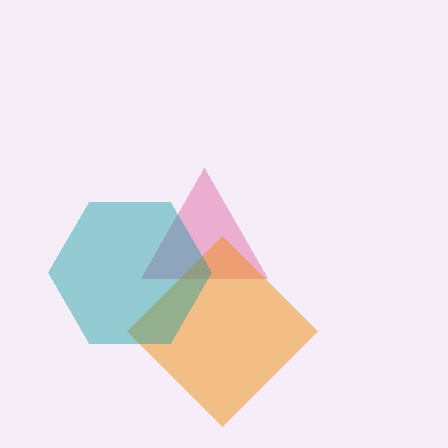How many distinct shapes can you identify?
There are 3 distinct shapes: a pink triangle, an orange diamond, a teal hexagon.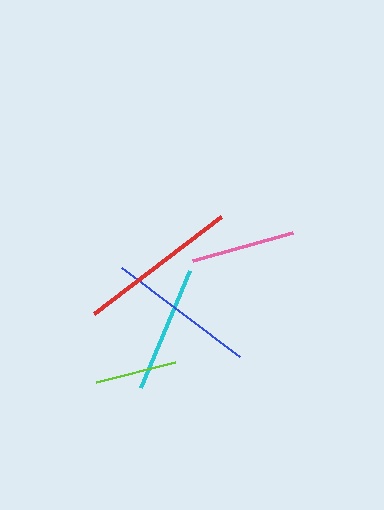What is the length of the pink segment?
The pink segment is approximately 104 pixels long.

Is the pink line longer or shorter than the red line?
The red line is longer than the pink line.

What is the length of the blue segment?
The blue segment is approximately 148 pixels long.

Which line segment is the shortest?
The lime line is the shortest at approximately 82 pixels.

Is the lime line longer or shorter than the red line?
The red line is longer than the lime line.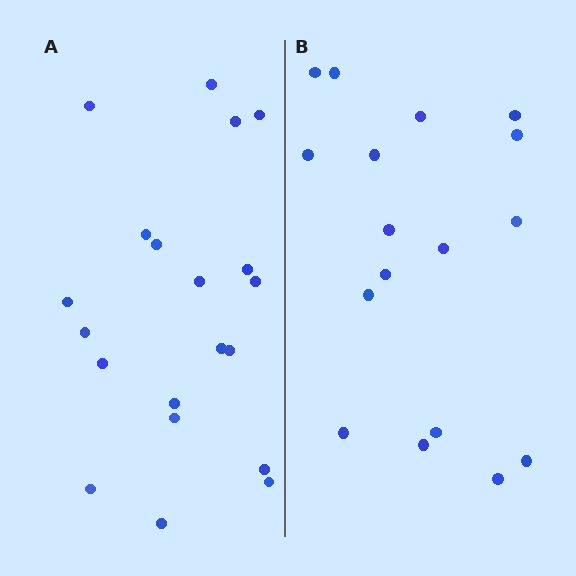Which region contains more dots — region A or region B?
Region A (the left region) has more dots.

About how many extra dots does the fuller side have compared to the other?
Region A has just a few more — roughly 2 or 3 more dots than region B.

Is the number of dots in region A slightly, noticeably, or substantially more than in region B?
Region A has only slightly more — the two regions are fairly close. The ratio is roughly 1.2 to 1.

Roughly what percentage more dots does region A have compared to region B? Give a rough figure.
About 20% more.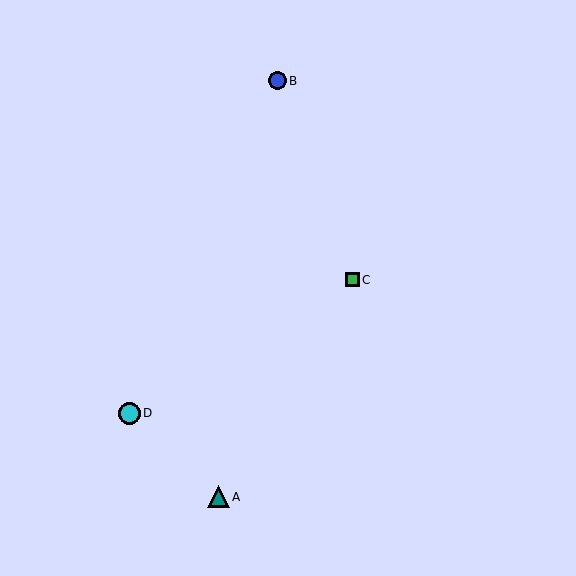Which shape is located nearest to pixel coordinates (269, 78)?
The blue circle (labeled B) at (277, 81) is nearest to that location.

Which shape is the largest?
The cyan circle (labeled D) is the largest.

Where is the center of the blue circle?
The center of the blue circle is at (277, 81).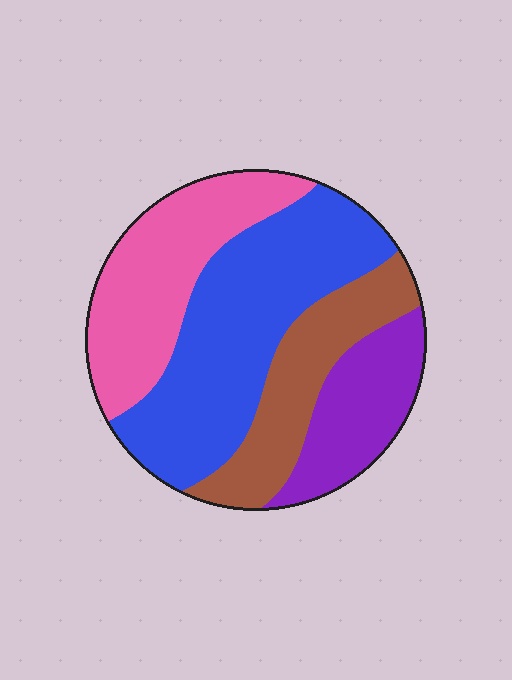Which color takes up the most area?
Blue, at roughly 40%.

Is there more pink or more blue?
Blue.